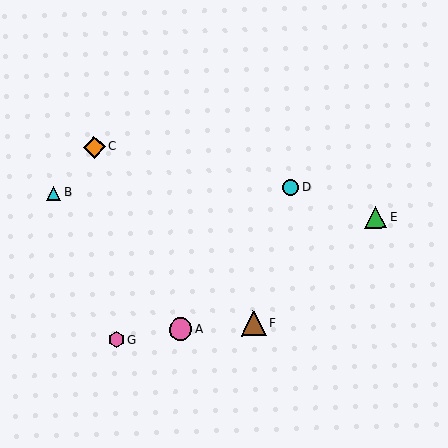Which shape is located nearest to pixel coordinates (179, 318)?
The pink circle (labeled A) at (180, 329) is nearest to that location.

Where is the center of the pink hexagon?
The center of the pink hexagon is at (116, 340).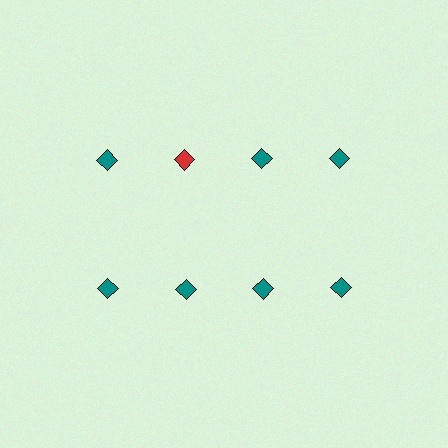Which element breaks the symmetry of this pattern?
The red diamond in the top row, second from left column breaks the symmetry. All other shapes are teal diamonds.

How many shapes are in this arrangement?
There are 8 shapes arranged in a grid pattern.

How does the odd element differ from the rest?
It has a different color: red instead of teal.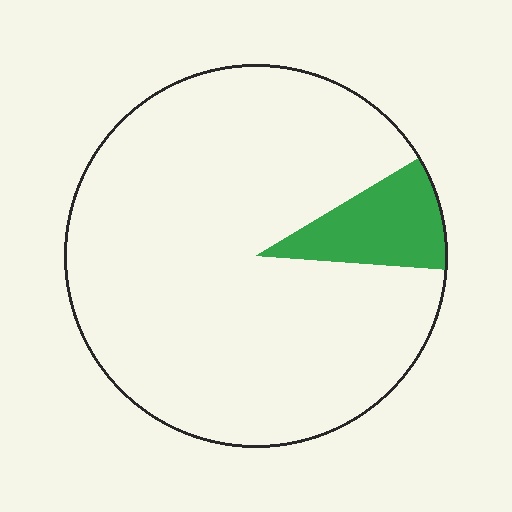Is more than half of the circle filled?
No.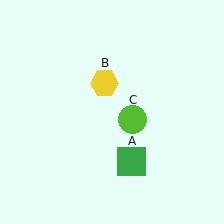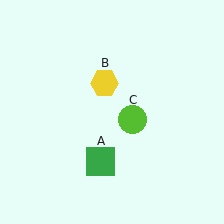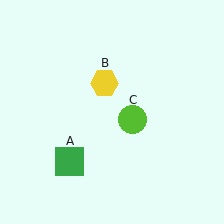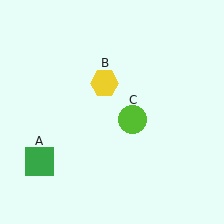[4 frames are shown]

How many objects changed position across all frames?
1 object changed position: green square (object A).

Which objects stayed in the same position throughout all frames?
Yellow hexagon (object B) and lime circle (object C) remained stationary.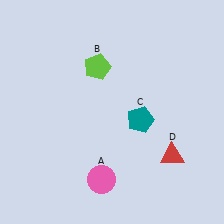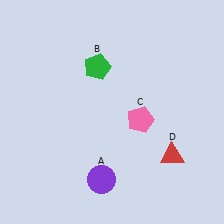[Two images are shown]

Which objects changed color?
A changed from pink to purple. B changed from lime to green. C changed from teal to pink.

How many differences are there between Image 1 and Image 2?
There are 3 differences between the two images.